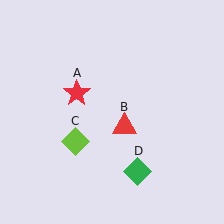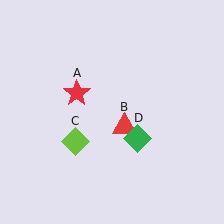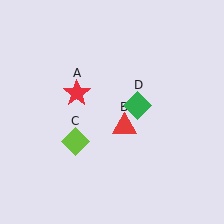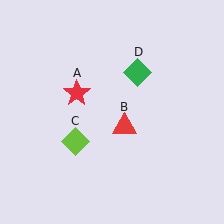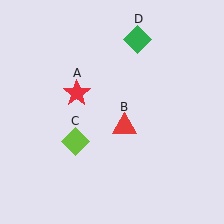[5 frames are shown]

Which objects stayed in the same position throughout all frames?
Red star (object A) and red triangle (object B) and lime diamond (object C) remained stationary.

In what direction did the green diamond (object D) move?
The green diamond (object D) moved up.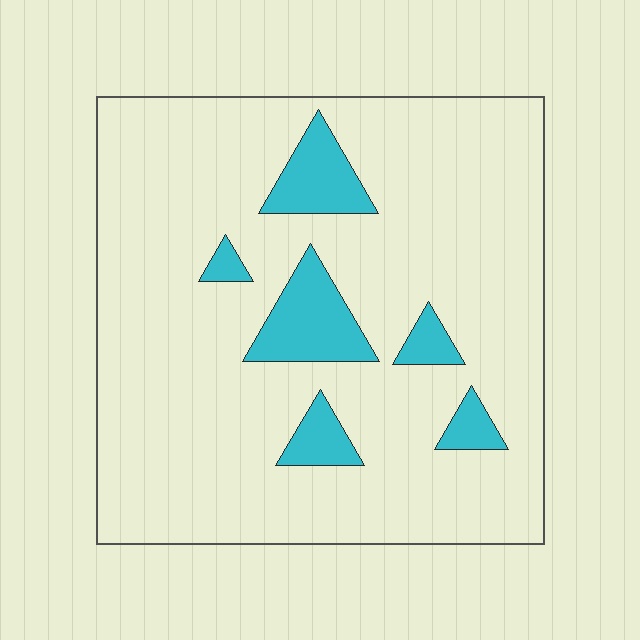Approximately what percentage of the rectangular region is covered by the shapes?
Approximately 10%.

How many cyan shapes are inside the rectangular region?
6.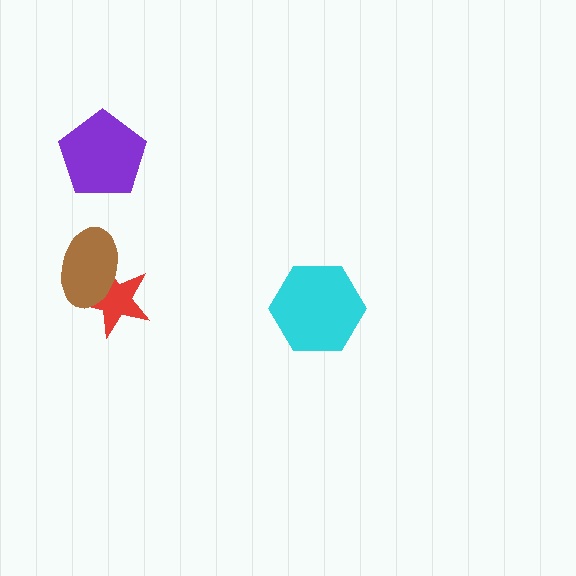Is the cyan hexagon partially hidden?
No, no other shape covers it.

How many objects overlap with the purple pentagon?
0 objects overlap with the purple pentagon.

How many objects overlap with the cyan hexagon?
0 objects overlap with the cyan hexagon.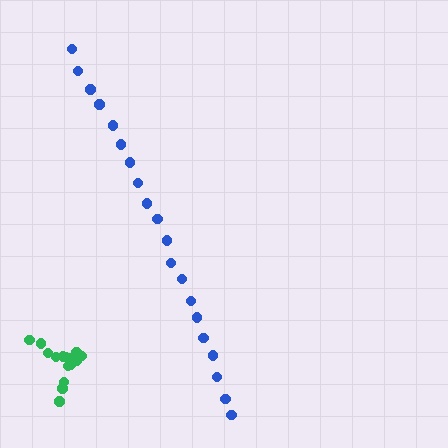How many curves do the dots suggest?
There are 2 distinct paths.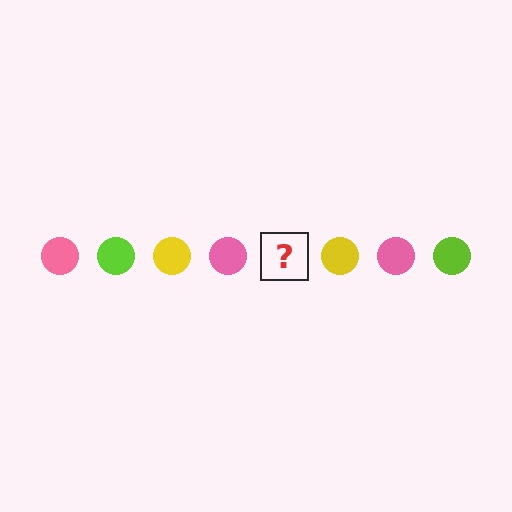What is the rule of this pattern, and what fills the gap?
The rule is that the pattern cycles through pink, lime, yellow circles. The gap should be filled with a lime circle.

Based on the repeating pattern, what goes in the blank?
The blank should be a lime circle.